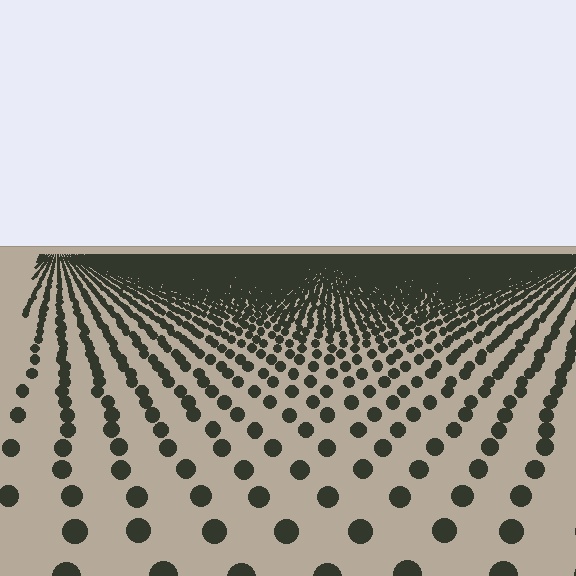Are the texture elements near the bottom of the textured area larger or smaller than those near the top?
Larger. Near the bottom, elements are closer to the viewer and appear at a bigger on-screen size.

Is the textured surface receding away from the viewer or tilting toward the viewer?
The surface is receding away from the viewer. Texture elements get smaller and denser toward the top.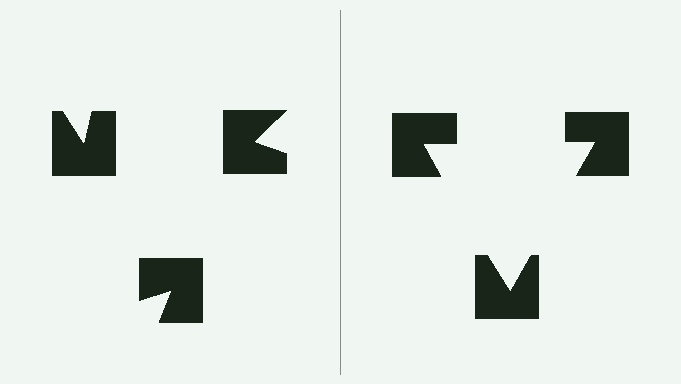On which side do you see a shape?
An illusory triangle appears on the right side. On the left side the wedge cuts are rotated, so no coherent shape forms.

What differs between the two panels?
The notched squares are positioned identically on both sides; only the wedge orientations differ. On the right they align to a triangle; on the left they are misaligned.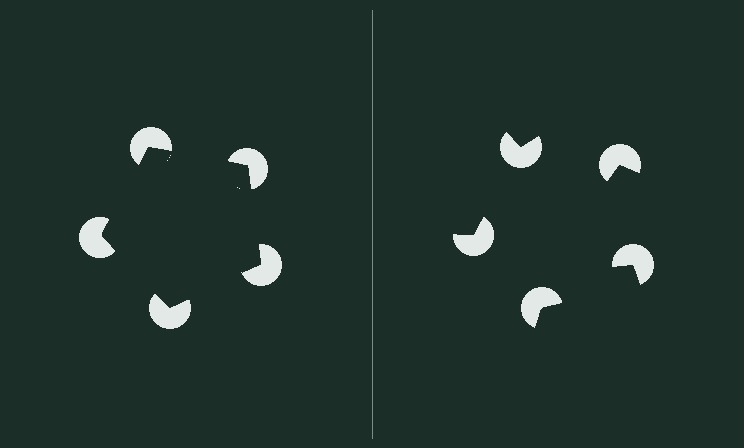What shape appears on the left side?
An illusory pentagon.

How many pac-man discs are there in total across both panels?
10 — 5 on each side.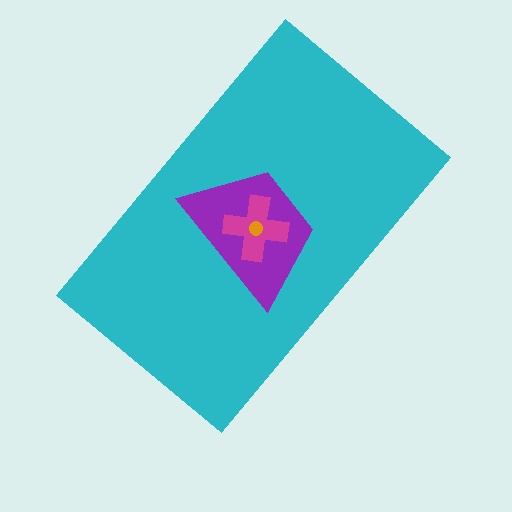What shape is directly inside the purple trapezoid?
The magenta cross.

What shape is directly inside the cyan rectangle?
The purple trapezoid.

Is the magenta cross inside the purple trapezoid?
Yes.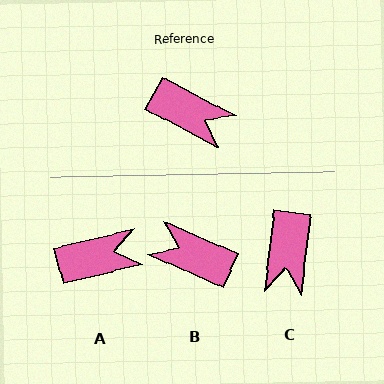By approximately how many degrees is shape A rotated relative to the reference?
Approximately 42 degrees counter-clockwise.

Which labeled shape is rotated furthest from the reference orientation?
B, about 176 degrees away.